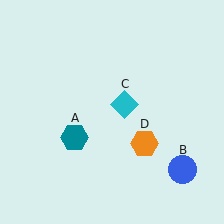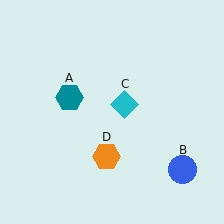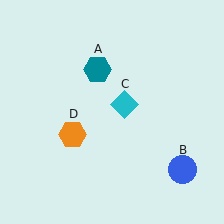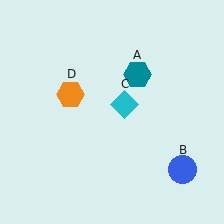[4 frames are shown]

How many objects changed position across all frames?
2 objects changed position: teal hexagon (object A), orange hexagon (object D).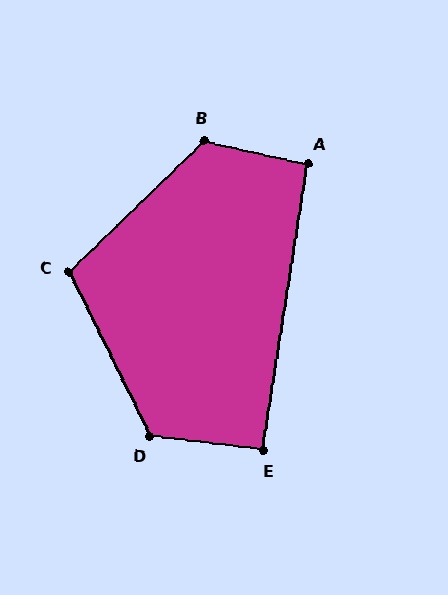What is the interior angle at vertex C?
Approximately 108 degrees (obtuse).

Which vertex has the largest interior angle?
B, at approximately 124 degrees.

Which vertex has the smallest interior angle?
E, at approximately 92 degrees.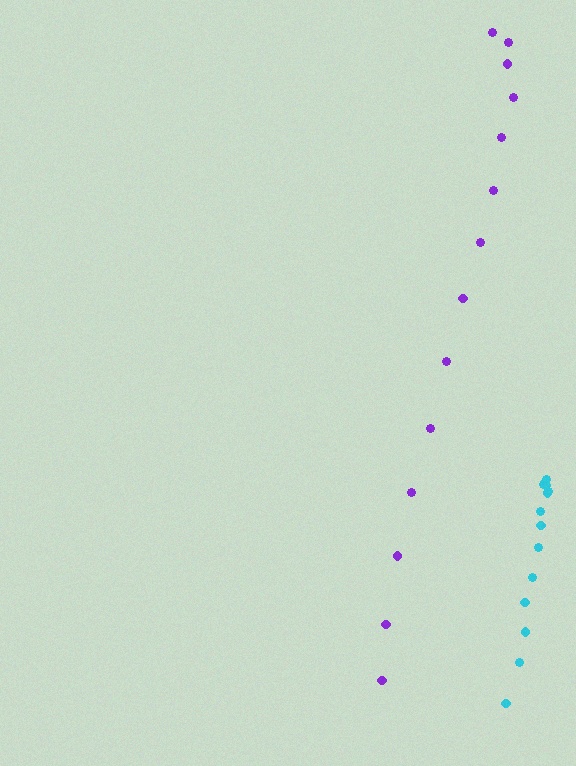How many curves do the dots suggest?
There are 2 distinct paths.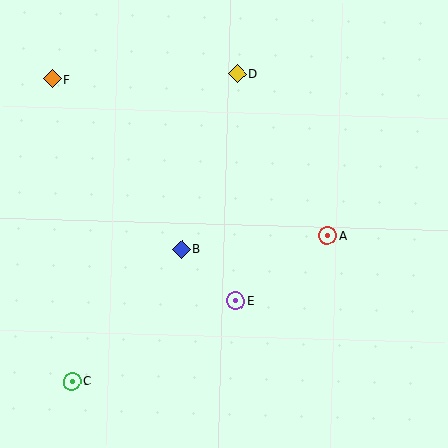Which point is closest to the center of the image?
Point B at (181, 249) is closest to the center.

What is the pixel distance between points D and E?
The distance between D and E is 227 pixels.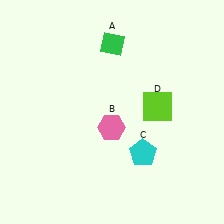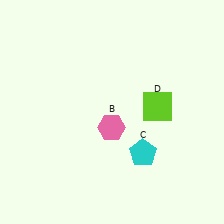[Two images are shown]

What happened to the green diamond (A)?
The green diamond (A) was removed in Image 2. It was in the top-right area of Image 1.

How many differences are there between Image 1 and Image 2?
There is 1 difference between the two images.